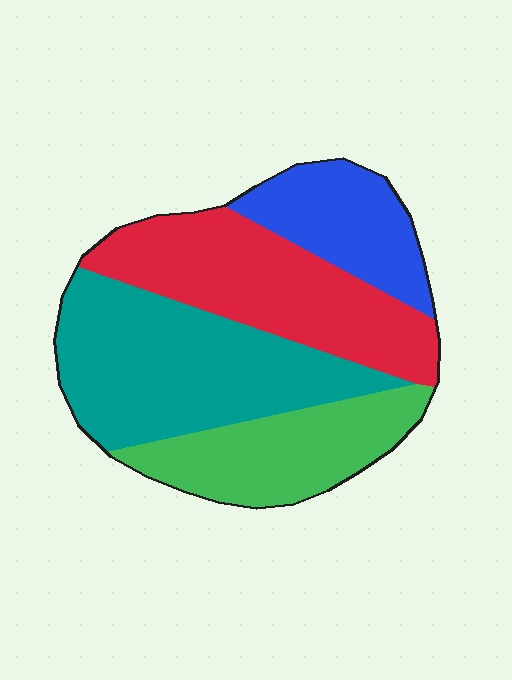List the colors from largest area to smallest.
From largest to smallest: teal, red, green, blue.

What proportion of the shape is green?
Green covers around 20% of the shape.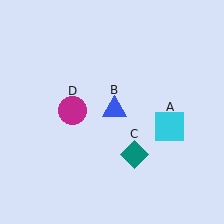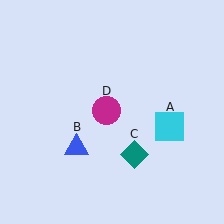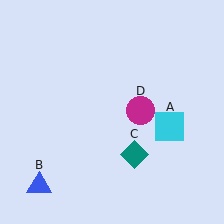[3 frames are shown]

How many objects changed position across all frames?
2 objects changed position: blue triangle (object B), magenta circle (object D).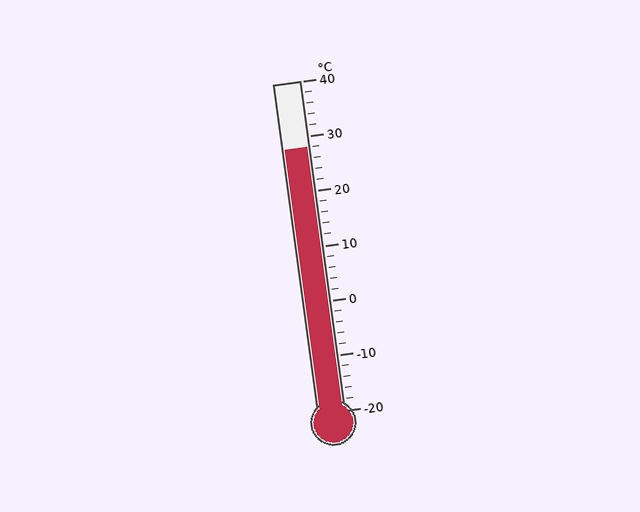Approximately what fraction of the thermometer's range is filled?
The thermometer is filled to approximately 80% of its range.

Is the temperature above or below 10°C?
The temperature is above 10°C.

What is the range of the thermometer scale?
The thermometer scale ranges from -20°C to 40°C.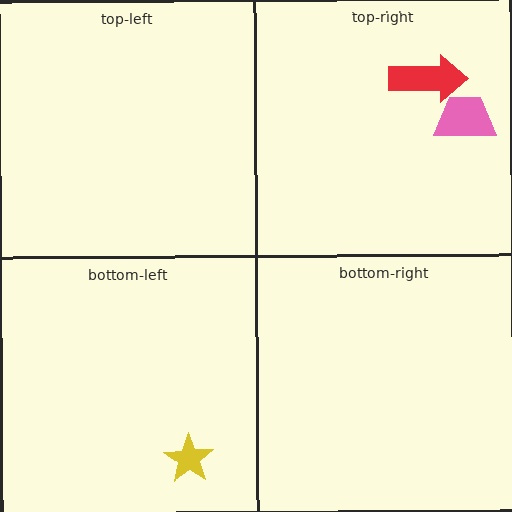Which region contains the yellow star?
The bottom-left region.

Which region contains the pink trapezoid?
The top-right region.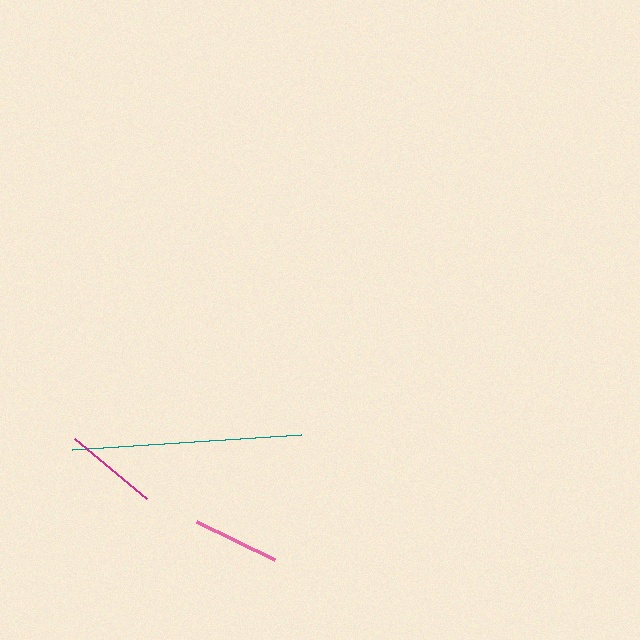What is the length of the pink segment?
The pink segment is approximately 87 pixels long.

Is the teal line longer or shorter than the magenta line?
The teal line is longer than the magenta line.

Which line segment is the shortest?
The pink line is the shortest at approximately 87 pixels.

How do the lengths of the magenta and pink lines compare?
The magenta and pink lines are approximately the same length.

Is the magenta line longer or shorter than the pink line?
The magenta line is longer than the pink line.